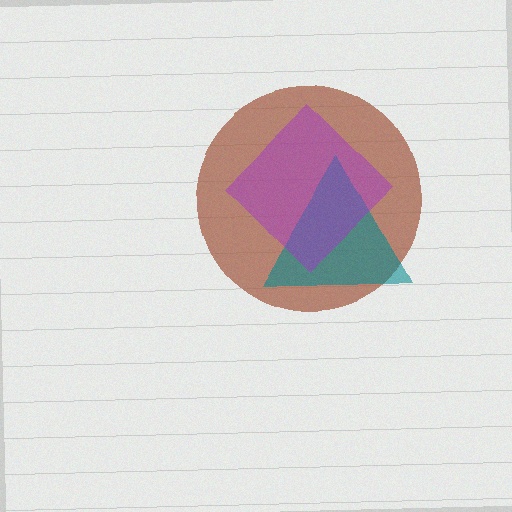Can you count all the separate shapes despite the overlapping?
Yes, there are 3 separate shapes.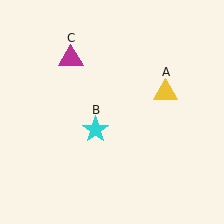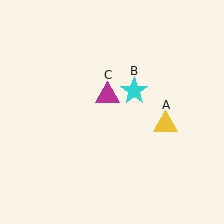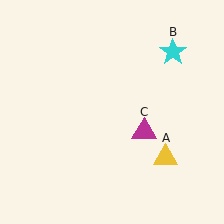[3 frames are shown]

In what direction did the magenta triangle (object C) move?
The magenta triangle (object C) moved down and to the right.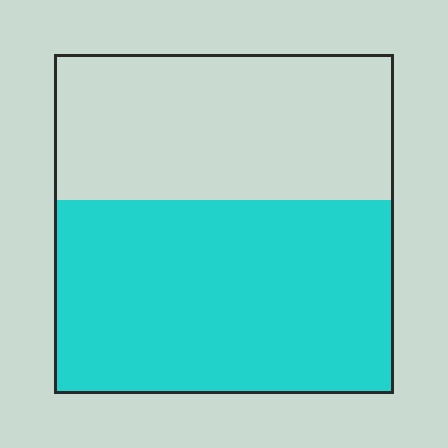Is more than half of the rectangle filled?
Yes.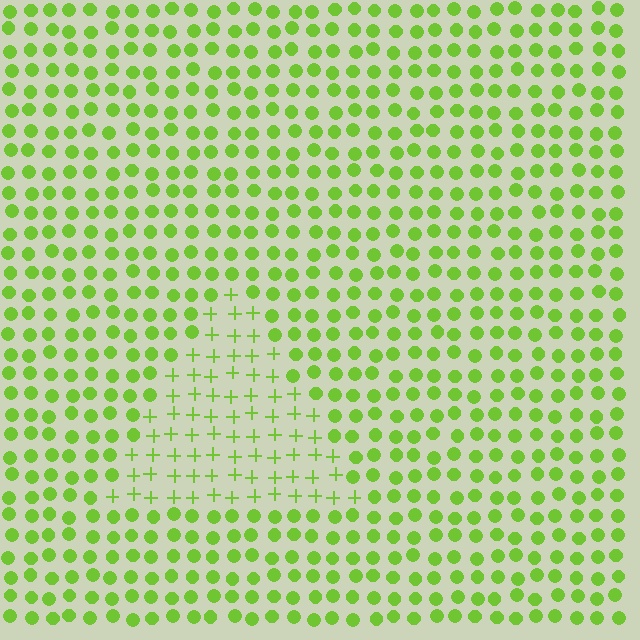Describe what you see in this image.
The image is filled with small lime elements arranged in a uniform grid. A triangle-shaped region contains plus signs, while the surrounding area contains circles. The boundary is defined purely by the change in element shape.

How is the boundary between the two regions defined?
The boundary is defined by a change in element shape: plus signs inside vs. circles outside. All elements share the same color and spacing.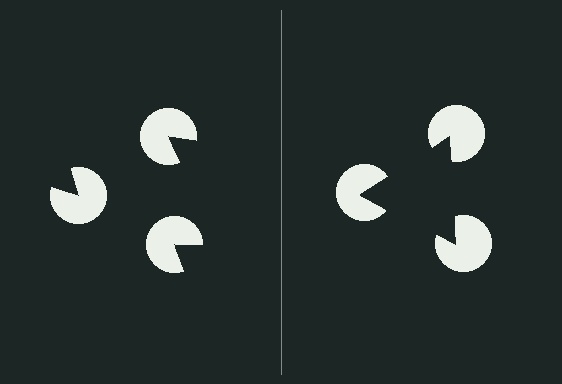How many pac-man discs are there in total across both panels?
6 — 3 on each side.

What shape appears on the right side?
An illusory triangle.